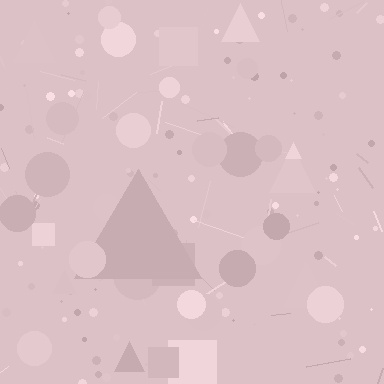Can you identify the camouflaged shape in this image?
The camouflaged shape is a triangle.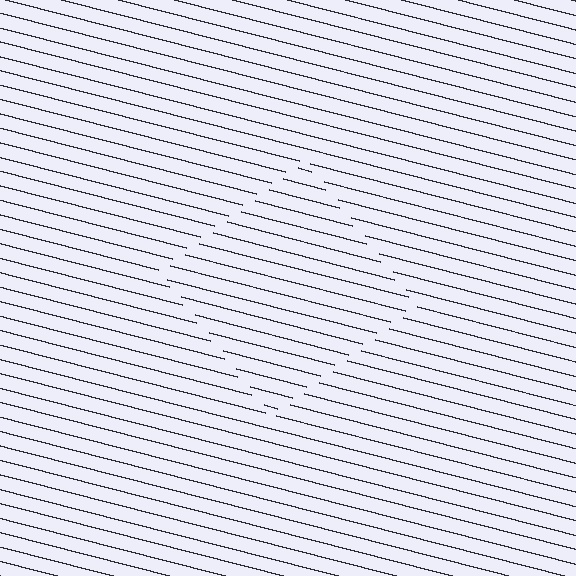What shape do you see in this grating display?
An illusory square. The interior of the shape contains the same grating, shifted by half a period — the contour is defined by the phase discontinuity where line-ends from the inner and outer gratings abut.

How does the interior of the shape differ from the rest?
The interior of the shape contains the same grating, shifted by half a period — the contour is defined by the phase discontinuity where line-ends from the inner and outer gratings abut.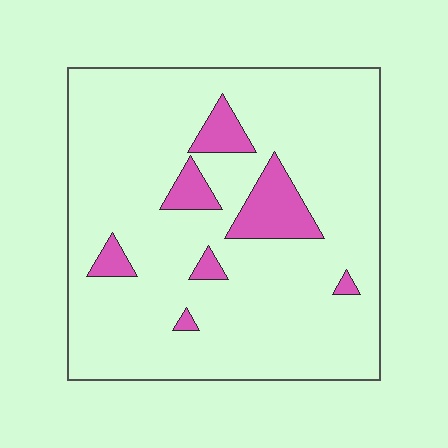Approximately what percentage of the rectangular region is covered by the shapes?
Approximately 10%.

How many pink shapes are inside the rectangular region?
7.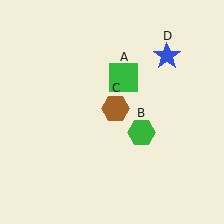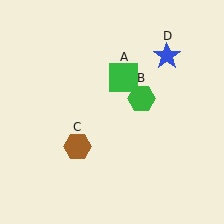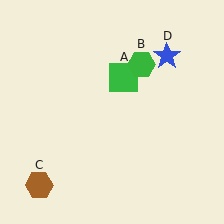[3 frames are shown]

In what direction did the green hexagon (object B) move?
The green hexagon (object B) moved up.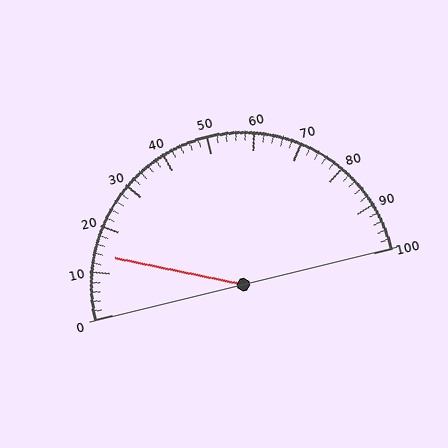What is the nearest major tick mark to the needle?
The nearest major tick mark is 10.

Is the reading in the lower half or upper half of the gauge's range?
The reading is in the lower half of the range (0 to 100).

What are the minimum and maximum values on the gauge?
The gauge ranges from 0 to 100.